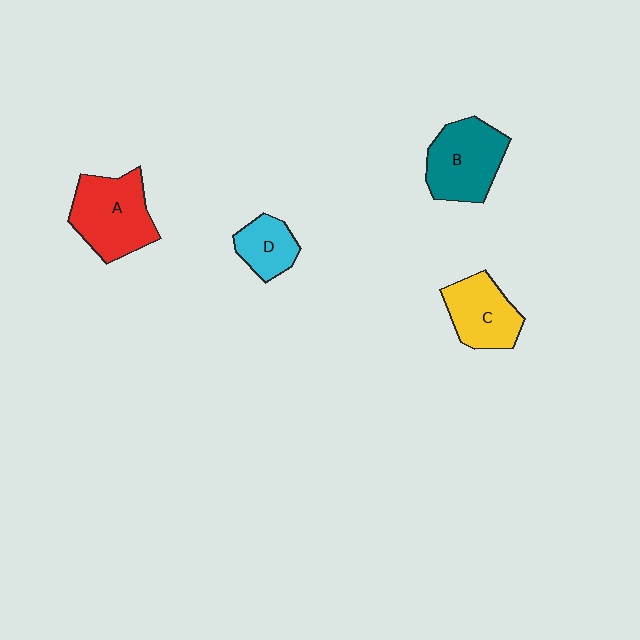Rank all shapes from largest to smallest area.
From largest to smallest: A (red), B (teal), C (yellow), D (cyan).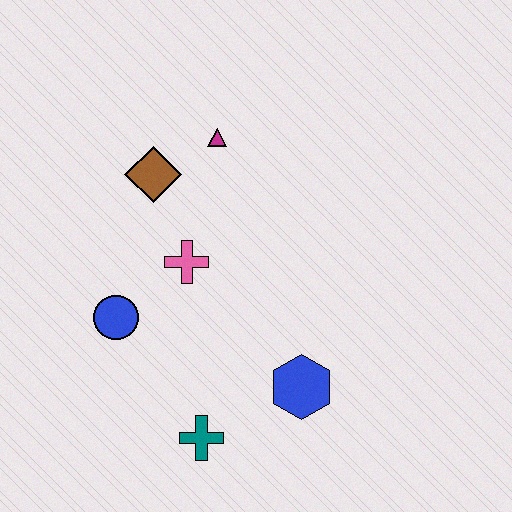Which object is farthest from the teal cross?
The magenta triangle is farthest from the teal cross.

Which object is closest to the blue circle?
The pink cross is closest to the blue circle.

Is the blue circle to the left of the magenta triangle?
Yes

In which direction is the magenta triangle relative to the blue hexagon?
The magenta triangle is above the blue hexagon.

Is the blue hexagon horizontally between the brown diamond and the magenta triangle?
No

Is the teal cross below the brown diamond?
Yes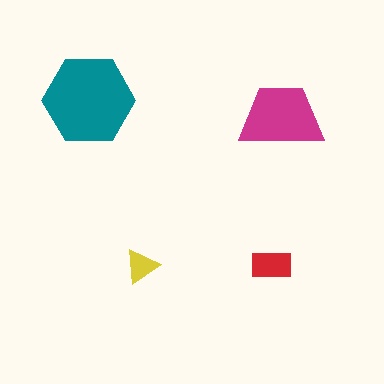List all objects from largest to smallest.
The teal hexagon, the magenta trapezoid, the red rectangle, the yellow triangle.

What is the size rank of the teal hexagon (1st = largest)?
1st.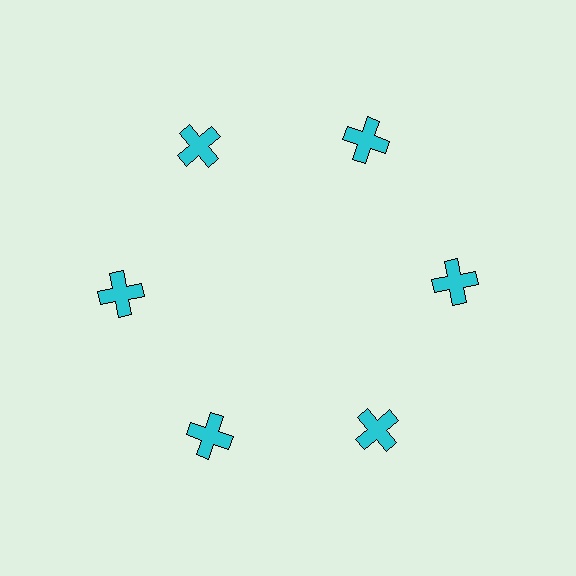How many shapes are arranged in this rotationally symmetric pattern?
There are 6 shapes, arranged in 6 groups of 1.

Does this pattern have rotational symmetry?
Yes, this pattern has 6-fold rotational symmetry. It looks the same after rotating 60 degrees around the center.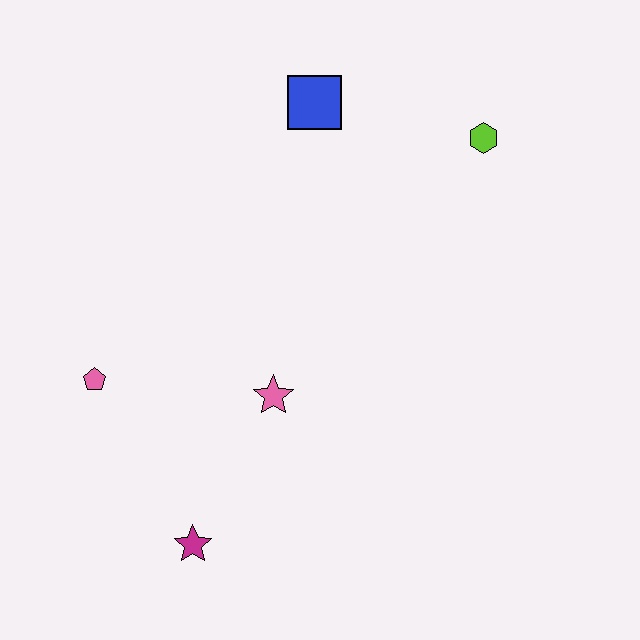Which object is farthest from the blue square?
The magenta star is farthest from the blue square.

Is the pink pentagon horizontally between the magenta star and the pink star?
No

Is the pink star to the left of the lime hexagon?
Yes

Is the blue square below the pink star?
No